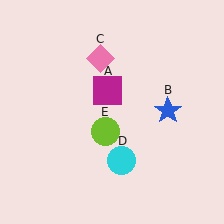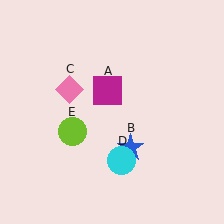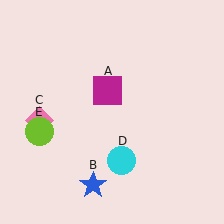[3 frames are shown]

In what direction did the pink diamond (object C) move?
The pink diamond (object C) moved down and to the left.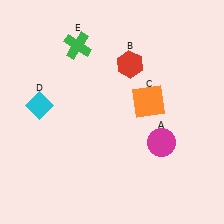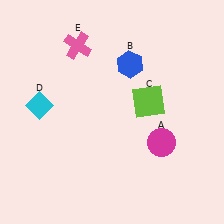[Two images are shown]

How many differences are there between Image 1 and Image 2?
There are 3 differences between the two images.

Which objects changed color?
B changed from red to blue. C changed from orange to lime. E changed from green to pink.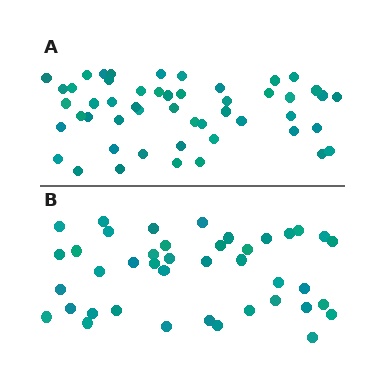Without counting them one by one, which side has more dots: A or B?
Region A (the top region) has more dots.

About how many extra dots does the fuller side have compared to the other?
Region A has roughly 8 or so more dots than region B.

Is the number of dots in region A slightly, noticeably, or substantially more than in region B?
Region A has only slightly more — the two regions are fairly close. The ratio is roughly 1.2 to 1.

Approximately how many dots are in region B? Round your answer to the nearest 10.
About 40 dots. (The exact count is 41, which rounds to 40.)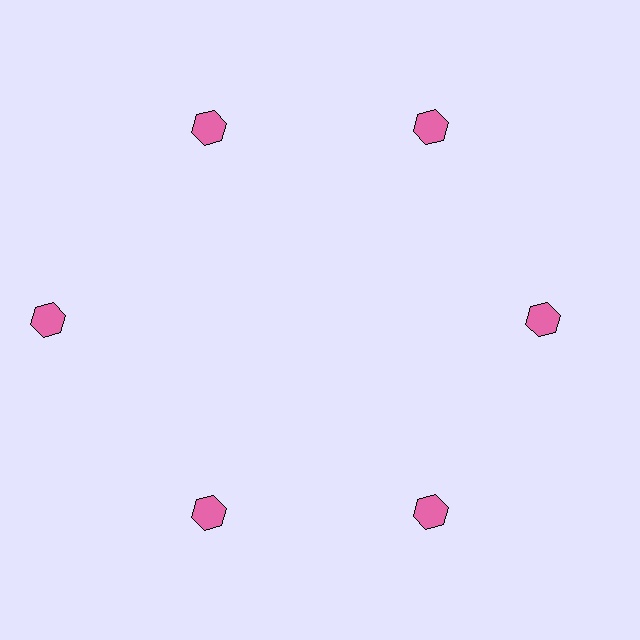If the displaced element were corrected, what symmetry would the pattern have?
It would have 6-fold rotational symmetry — the pattern would map onto itself every 60 degrees.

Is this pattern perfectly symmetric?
No. The 6 pink hexagons are arranged in a ring, but one element near the 9 o'clock position is pushed outward from the center, breaking the 6-fold rotational symmetry.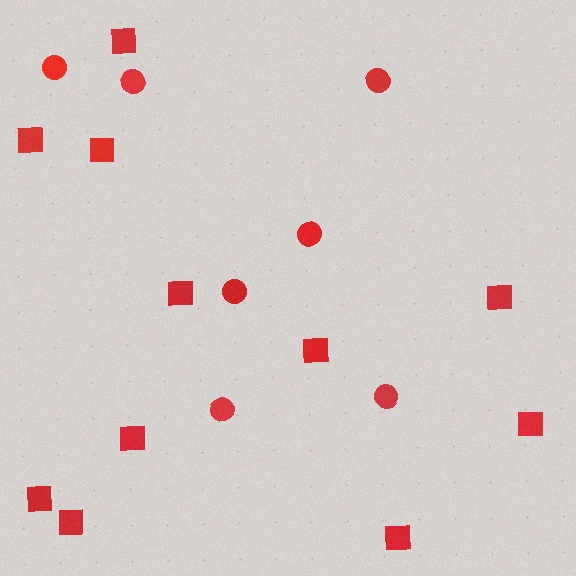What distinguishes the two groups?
There are 2 groups: one group of circles (7) and one group of squares (11).